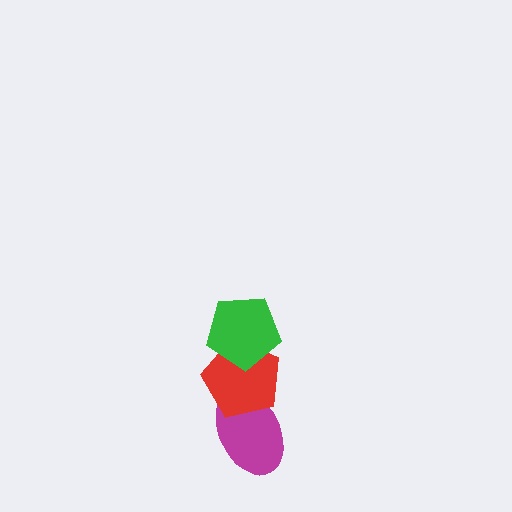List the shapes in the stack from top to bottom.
From top to bottom: the green pentagon, the red pentagon, the magenta ellipse.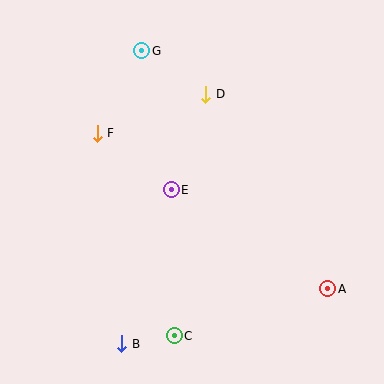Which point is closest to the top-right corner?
Point D is closest to the top-right corner.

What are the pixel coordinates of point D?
Point D is at (206, 94).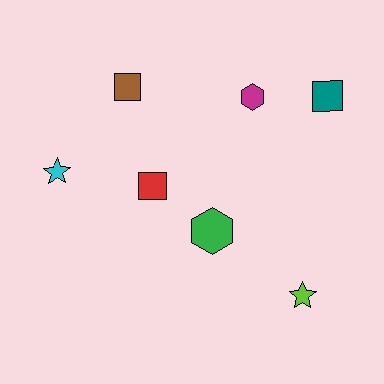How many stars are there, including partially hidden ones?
There are 2 stars.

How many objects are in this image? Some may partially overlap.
There are 7 objects.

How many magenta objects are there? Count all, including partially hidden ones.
There is 1 magenta object.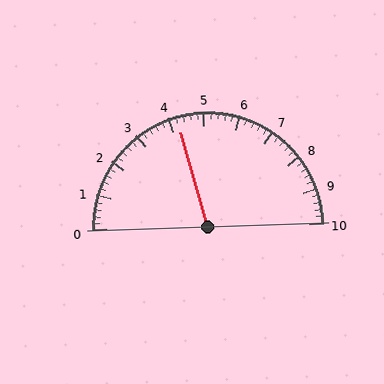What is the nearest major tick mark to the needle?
The nearest major tick mark is 4.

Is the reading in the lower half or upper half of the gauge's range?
The reading is in the lower half of the range (0 to 10).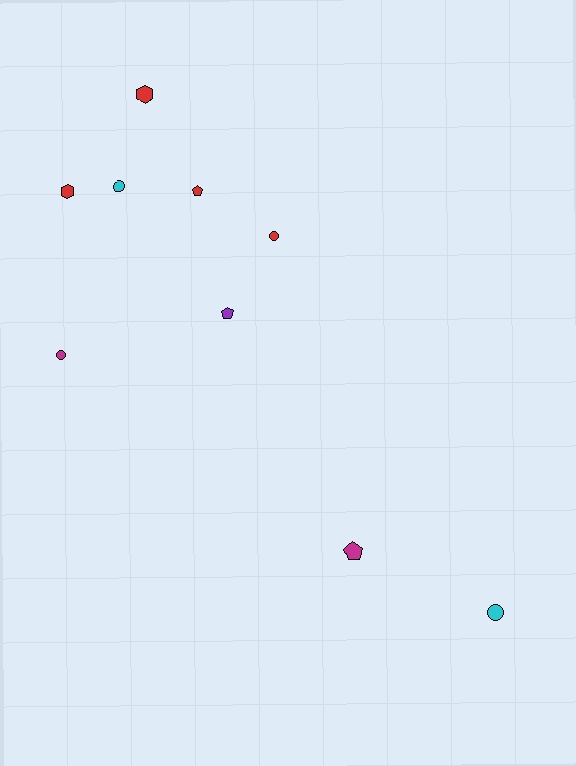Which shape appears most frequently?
Circle, with 4 objects.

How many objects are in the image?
There are 9 objects.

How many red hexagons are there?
There are 2 red hexagons.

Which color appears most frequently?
Red, with 4 objects.